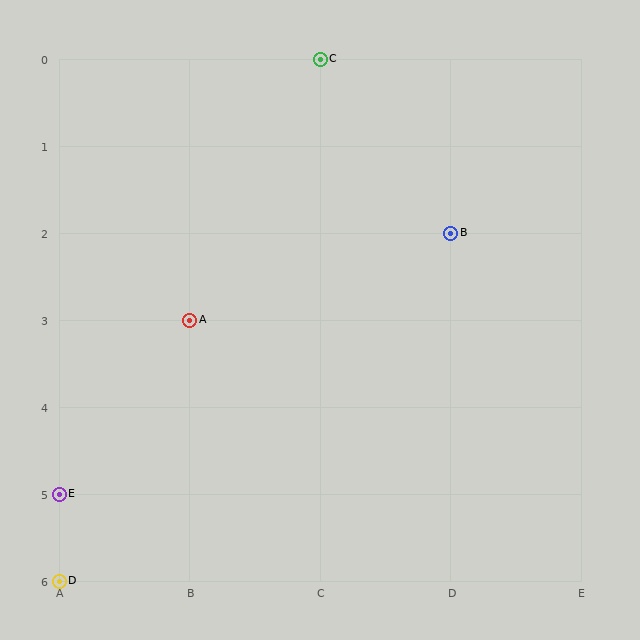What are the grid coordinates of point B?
Point B is at grid coordinates (D, 2).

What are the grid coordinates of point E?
Point E is at grid coordinates (A, 5).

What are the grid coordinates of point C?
Point C is at grid coordinates (C, 0).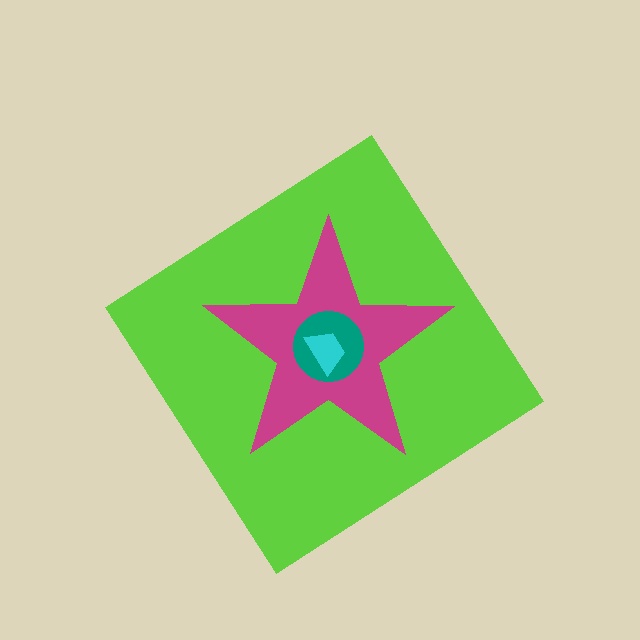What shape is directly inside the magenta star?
The teal circle.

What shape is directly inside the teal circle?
The cyan trapezoid.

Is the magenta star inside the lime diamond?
Yes.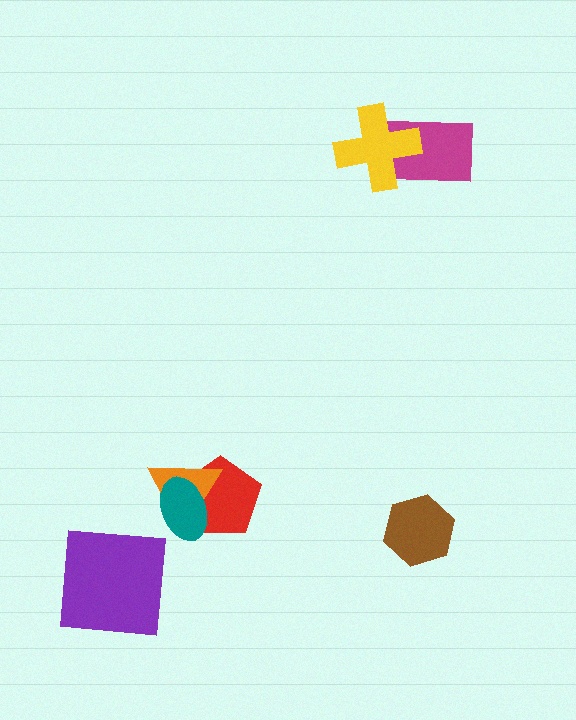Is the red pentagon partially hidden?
Yes, it is partially covered by another shape.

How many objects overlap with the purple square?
0 objects overlap with the purple square.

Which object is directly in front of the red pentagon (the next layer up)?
The orange triangle is directly in front of the red pentagon.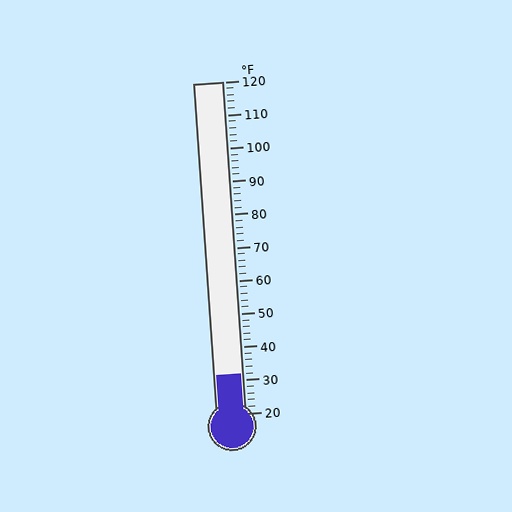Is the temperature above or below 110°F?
The temperature is below 110°F.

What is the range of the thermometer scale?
The thermometer scale ranges from 20°F to 120°F.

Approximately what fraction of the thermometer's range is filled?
The thermometer is filled to approximately 10% of its range.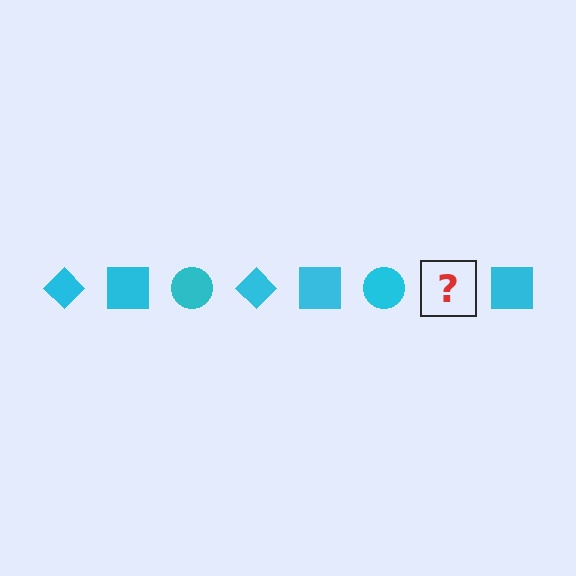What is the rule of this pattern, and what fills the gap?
The rule is that the pattern cycles through diamond, square, circle shapes in cyan. The gap should be filled with a cyan diamond.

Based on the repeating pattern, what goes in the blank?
The blank should be a cyan diamond.